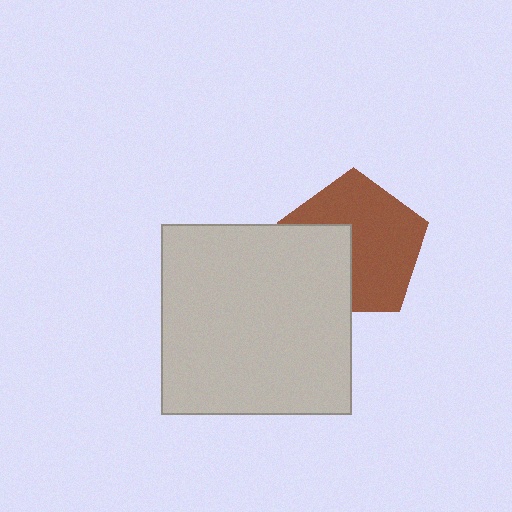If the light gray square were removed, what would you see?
You would see the complete brown pentagon.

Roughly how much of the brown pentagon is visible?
Most of it is visible (roughly 65%).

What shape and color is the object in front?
The object in front is a light gray square.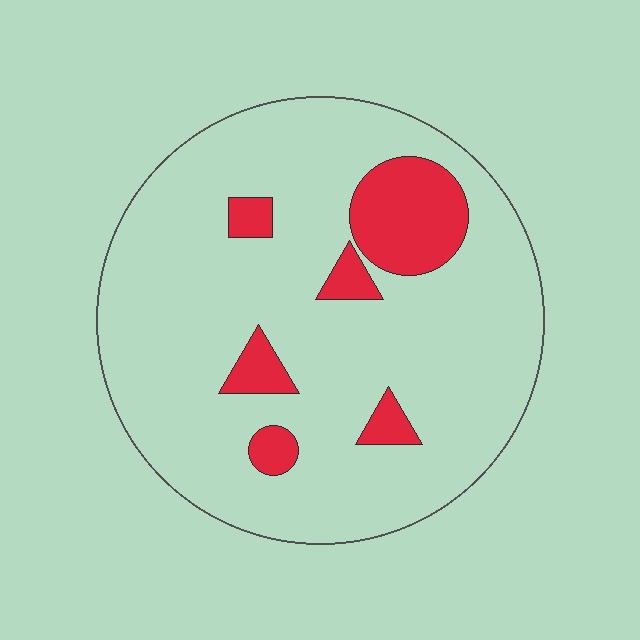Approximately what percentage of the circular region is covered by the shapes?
Approximately 15%.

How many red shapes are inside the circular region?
6.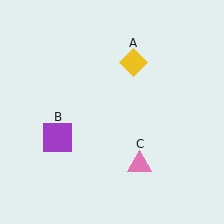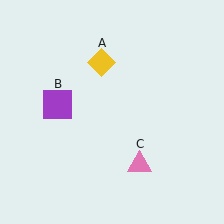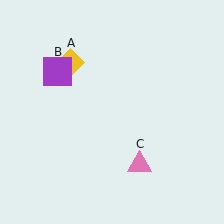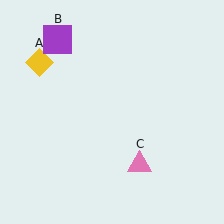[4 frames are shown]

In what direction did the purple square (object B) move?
The purple square (object B) moved up.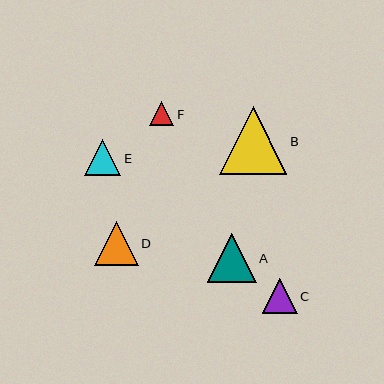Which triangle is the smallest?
Triangle F is the smallest with a size of approximately 24 pixels.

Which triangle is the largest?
Triangle B is the largest with a size of approximately 68 pixels.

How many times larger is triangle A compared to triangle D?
Triangle A is approximately 1.1 times the size of triangle D.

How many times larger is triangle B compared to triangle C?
Triangle B is approximately 1.9 times the size of triangle C.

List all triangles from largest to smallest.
From largest to smallest: B, A, D, E, C, F.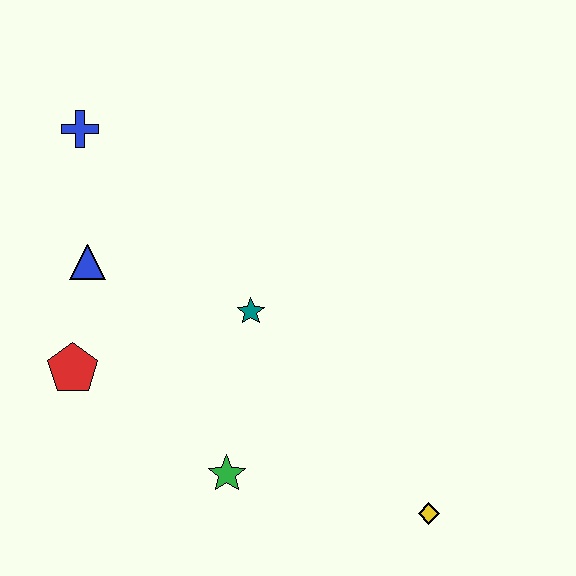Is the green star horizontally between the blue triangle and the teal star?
Yes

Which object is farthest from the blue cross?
The yellow diamond is farthest from the blue cross.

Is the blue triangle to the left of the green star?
Yes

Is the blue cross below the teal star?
No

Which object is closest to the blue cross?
The blue triangle is closest to the blue cross.